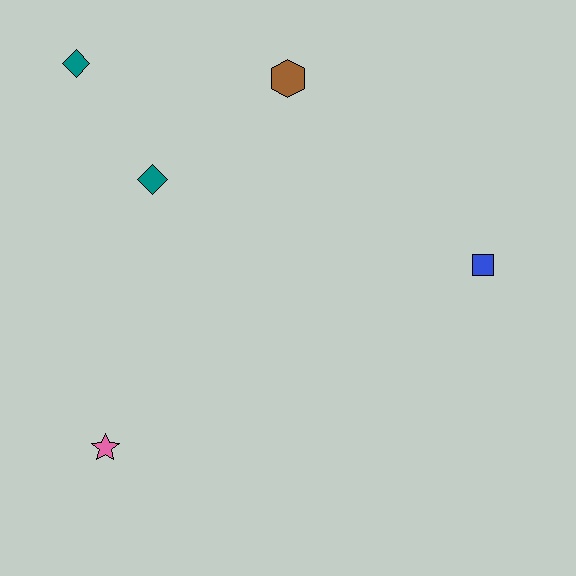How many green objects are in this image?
There are no green objects.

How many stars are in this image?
There is 1 star.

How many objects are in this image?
There are 5 objects.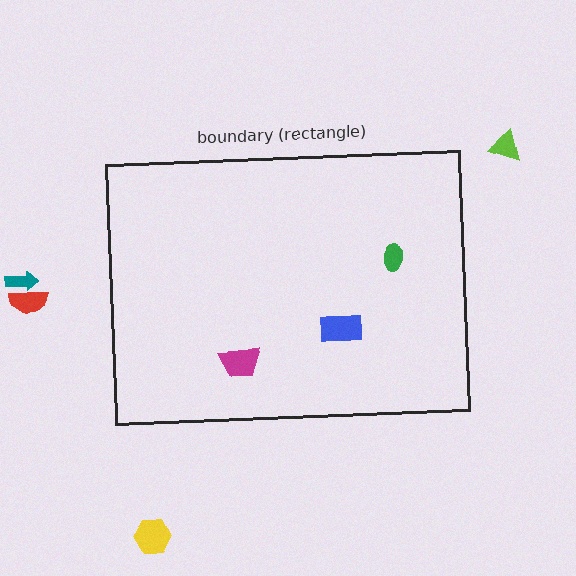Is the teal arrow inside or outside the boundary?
Outside.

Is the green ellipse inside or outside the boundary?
Inside.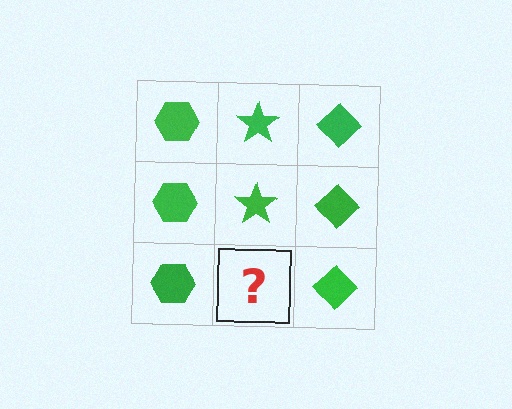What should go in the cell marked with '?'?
The missing cell should contain a green star.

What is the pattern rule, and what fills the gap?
The rule is that each column has a consistent shape. The gap should be filled with a green star.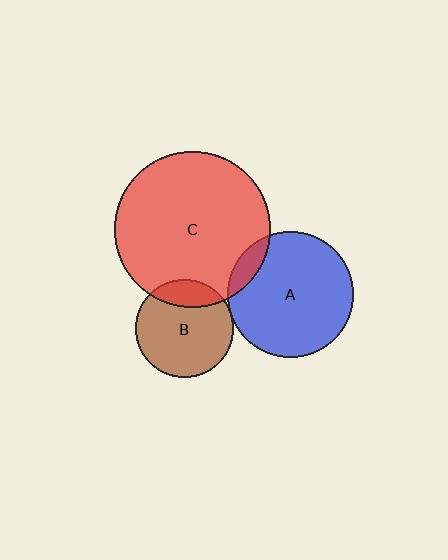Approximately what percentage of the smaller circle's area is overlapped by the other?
Approximately 5%.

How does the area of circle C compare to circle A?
Approximately 1.5 times.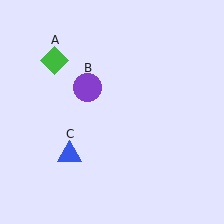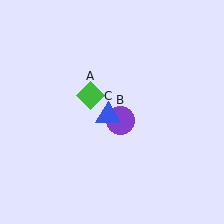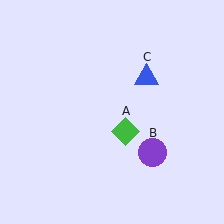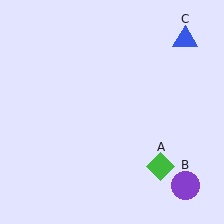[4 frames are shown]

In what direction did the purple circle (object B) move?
The purple circle (object B) moved down and to the right.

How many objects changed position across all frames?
3 objects changed position: green diamond (object A), purple circle (object B), blue triangle (object C).